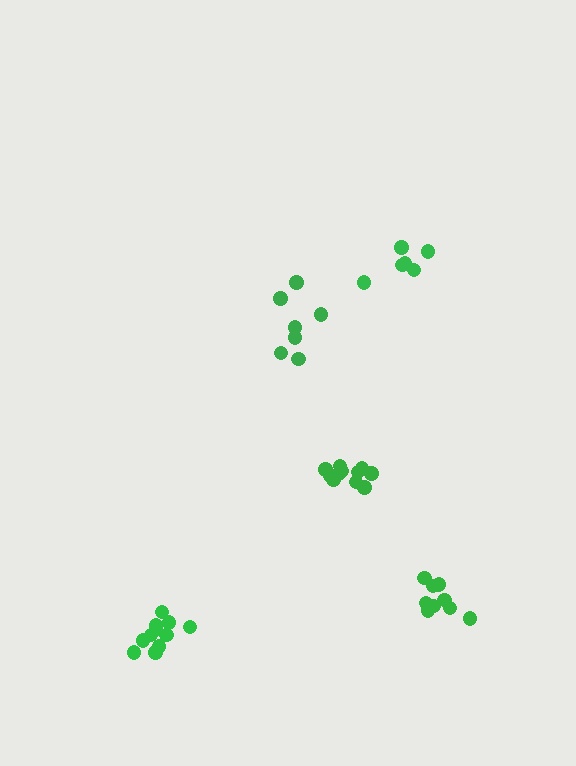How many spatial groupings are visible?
There are 5 spatial groupings.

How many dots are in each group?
Group 1: 7 dots, Group 2: 11 dots, Group 3: 11 dots, Group 4: 6 dots, Group 5: 9 dots (44 total).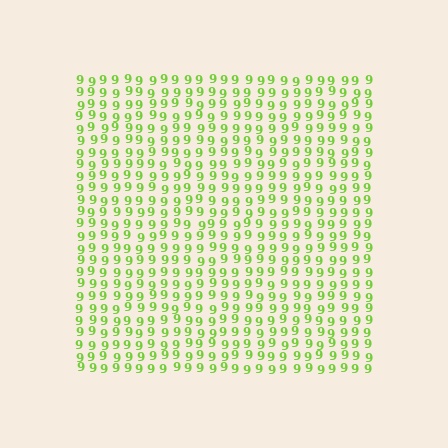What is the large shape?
The large shape is a square.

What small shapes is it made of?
It is made of small digit 9's.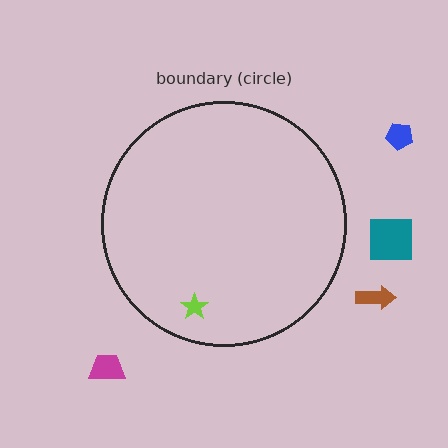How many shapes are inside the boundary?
1 inside, 4 outside.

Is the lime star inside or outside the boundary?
Inside.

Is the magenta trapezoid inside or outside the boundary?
Outside.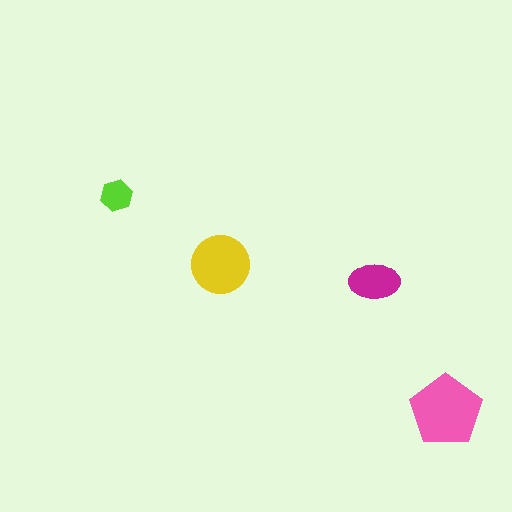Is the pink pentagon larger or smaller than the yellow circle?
Larger.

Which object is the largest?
The pink pentagon.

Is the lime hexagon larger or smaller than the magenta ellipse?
Smaller.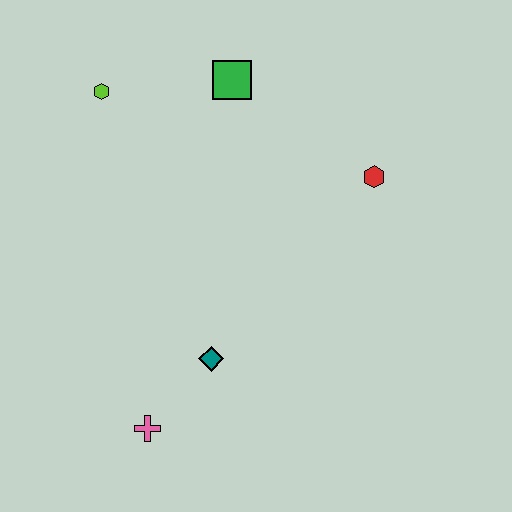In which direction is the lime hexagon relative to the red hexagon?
The lime hexagon is to the left of the red hexagon.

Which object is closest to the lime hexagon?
The green square is closest to the lime hexagon.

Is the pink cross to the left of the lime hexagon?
No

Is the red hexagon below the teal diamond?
No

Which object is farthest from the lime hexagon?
The pink cross is farthest from the lime hexagon.